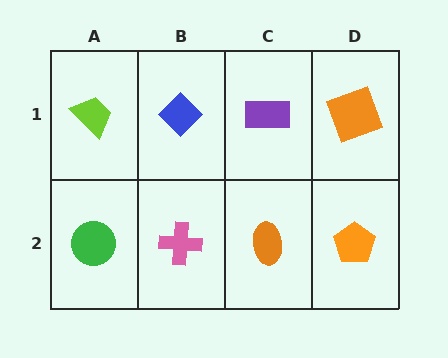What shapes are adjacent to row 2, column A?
A lime trapezoid (row 1, column A), a pink cross (row 2, column B).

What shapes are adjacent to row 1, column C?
An orange ellipse (row 2, column C), a blue diamond (row 1, column B), an orange square (row 1, column D).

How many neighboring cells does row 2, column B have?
3.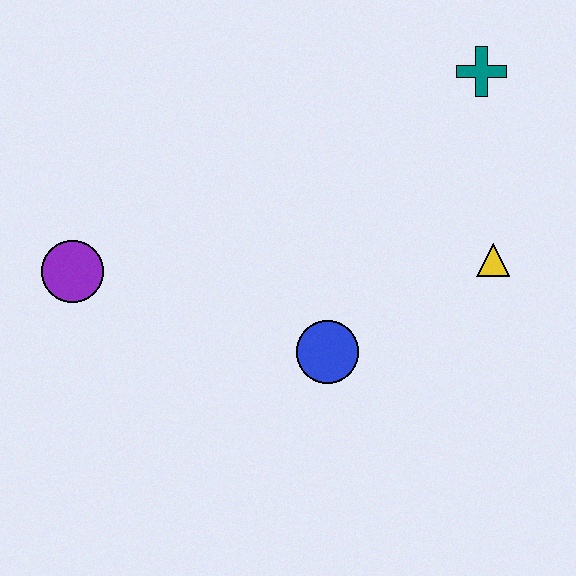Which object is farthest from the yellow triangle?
The purple circle is farthest from the yellow triangle.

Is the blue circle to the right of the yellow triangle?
No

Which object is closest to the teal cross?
The yellow triangle is closest to the teal cross.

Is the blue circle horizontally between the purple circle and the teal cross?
Yes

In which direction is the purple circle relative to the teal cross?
The purple circle is to the left of the teal cross.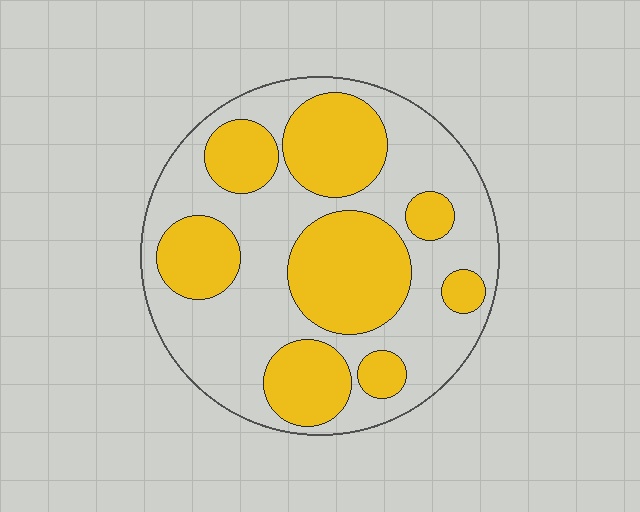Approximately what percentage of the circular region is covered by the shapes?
Approximately 40%.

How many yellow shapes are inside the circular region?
8.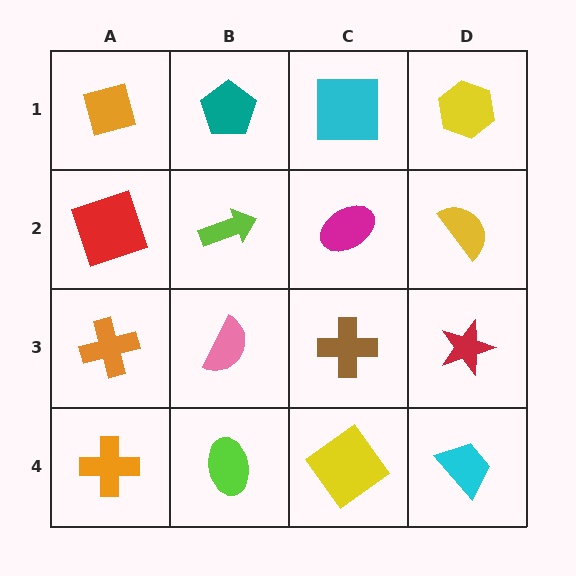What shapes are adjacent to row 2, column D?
A yellow hexagon (row 1, column D), a red star (row 3, column D), a magenta ellipse (row 2, column C).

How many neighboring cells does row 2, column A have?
3.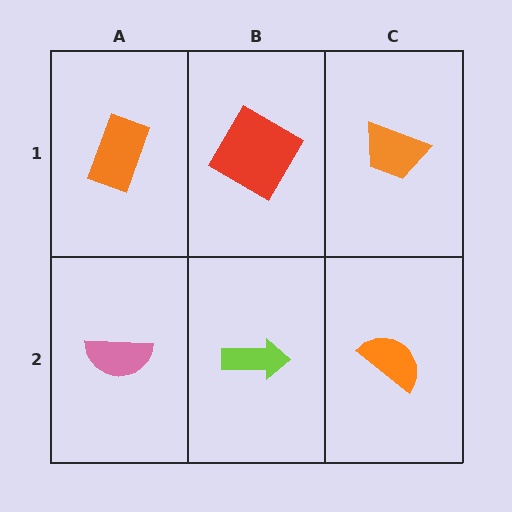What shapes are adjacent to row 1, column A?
A pink semicircle (row 2, column A), a red diamond (row 1, column B).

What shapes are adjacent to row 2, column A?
An orange rectangle (row 1, column A), a lime arrow (row 2, column B).